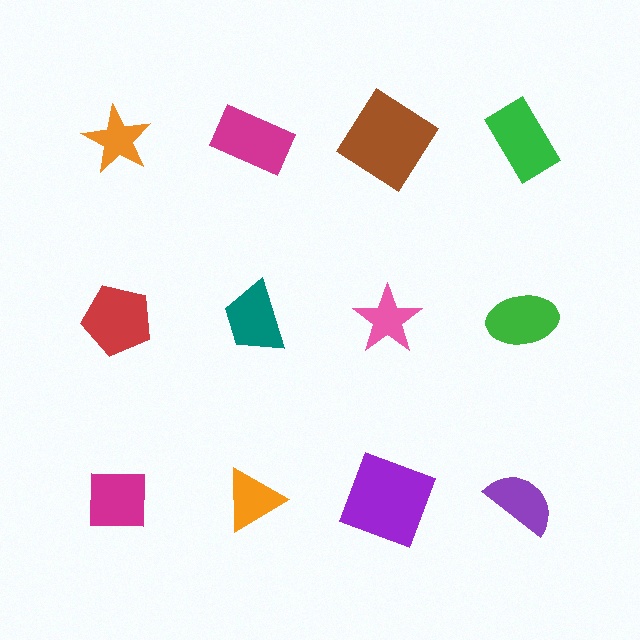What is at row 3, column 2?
An orange triangle.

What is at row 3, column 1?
A magenta square.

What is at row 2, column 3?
A pink star.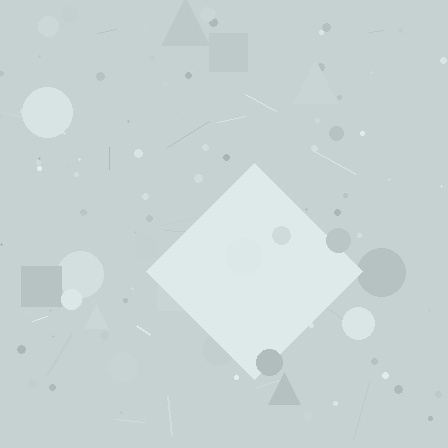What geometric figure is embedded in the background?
A diamond is embedded in the background.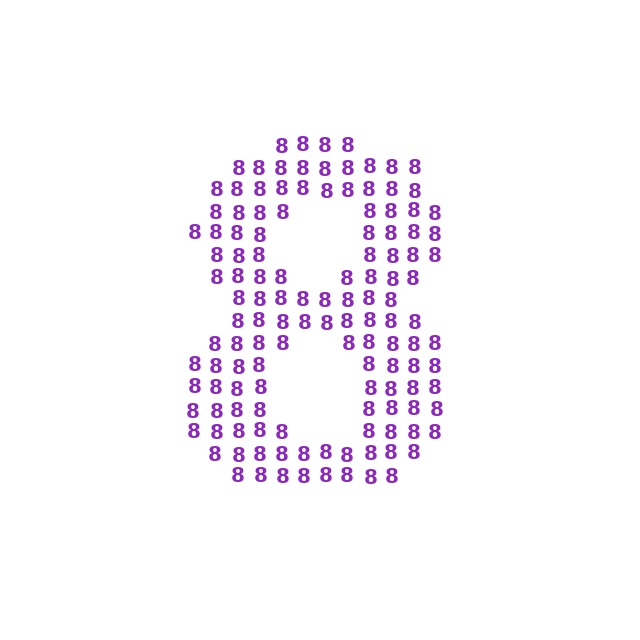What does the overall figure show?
The overall figure shows the digit 8.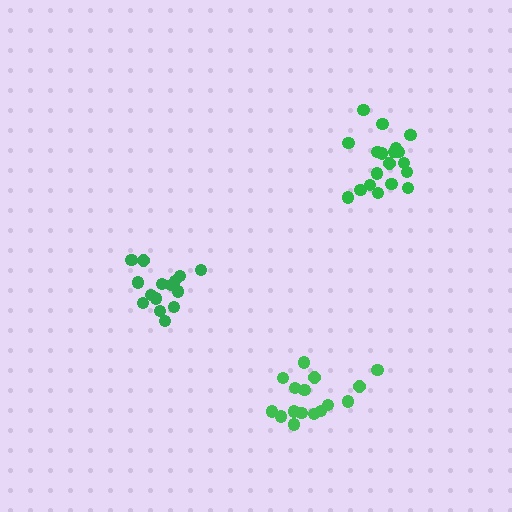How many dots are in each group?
Group 1: 16 dots, Group 2: 15 dots, Group 3: 19 dots (50 total).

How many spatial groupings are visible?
There are 3 spatial groupings.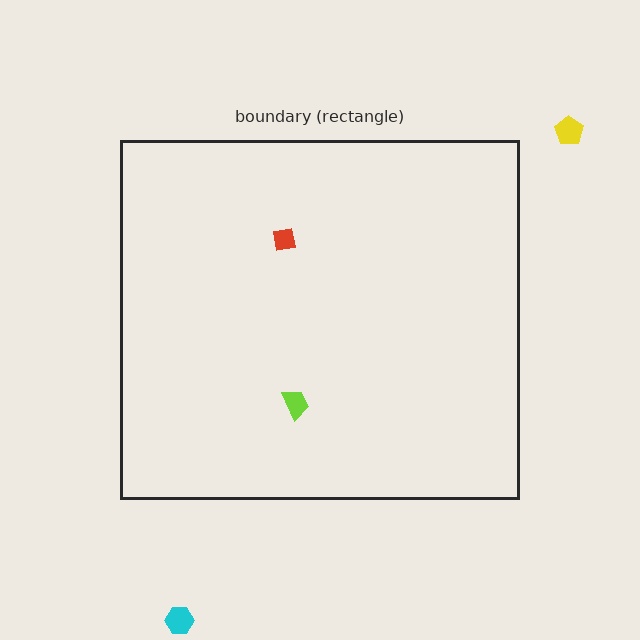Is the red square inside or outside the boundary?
Inside.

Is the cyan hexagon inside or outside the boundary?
Outside.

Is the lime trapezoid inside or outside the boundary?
Inside.